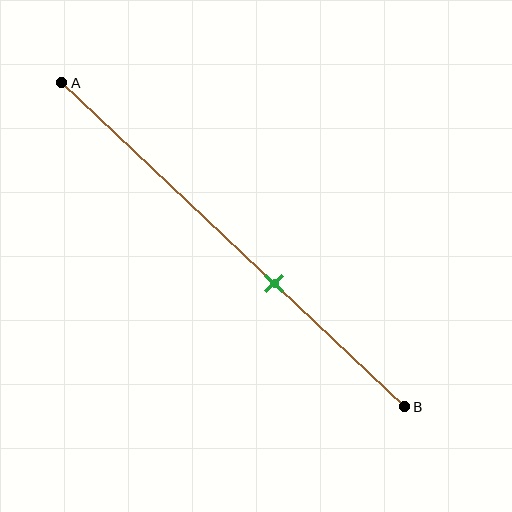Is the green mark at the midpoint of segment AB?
No, the mark is at about 60% from A, not at the 50% midpoint.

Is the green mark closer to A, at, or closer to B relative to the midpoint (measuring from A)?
The green mark is closer to point B than the midpoint of segment AB.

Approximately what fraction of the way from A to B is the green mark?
The green mark is approximately 60% of the way from A to B.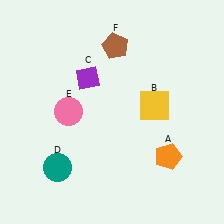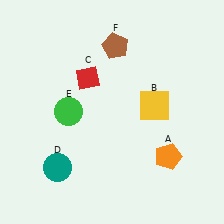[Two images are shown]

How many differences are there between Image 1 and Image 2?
There are 2 differences between the two images.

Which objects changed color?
C changed from purple to red. E changed from pink to green.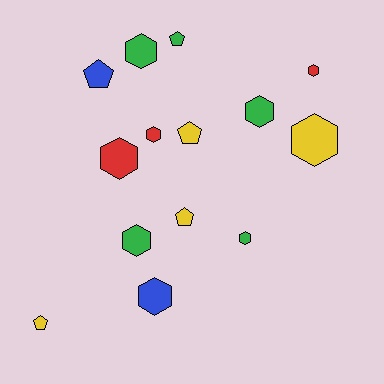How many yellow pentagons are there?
There are 3 yellow pentagons.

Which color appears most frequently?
Green, with 5 objects.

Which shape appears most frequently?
Hexagon, with 9 objects.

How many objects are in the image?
There are 14 objects.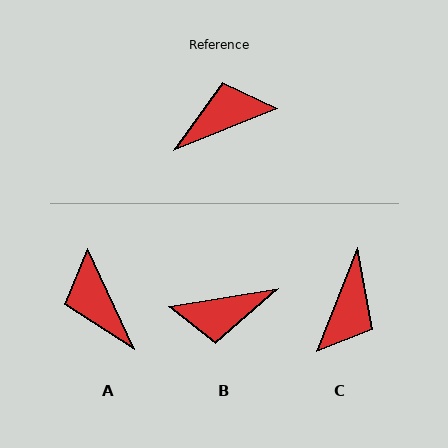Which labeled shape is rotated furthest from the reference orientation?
B, about 167 degrees away.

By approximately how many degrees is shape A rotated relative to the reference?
Approximately 93 degrees counter-clockwise.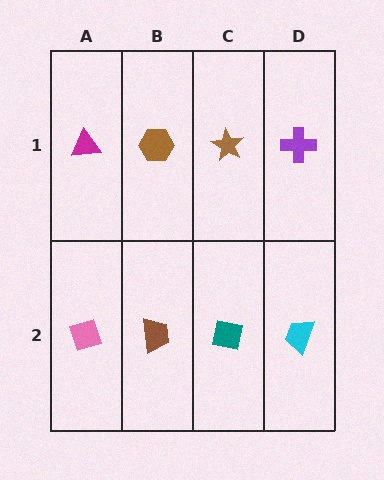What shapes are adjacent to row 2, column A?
A magenta triangle (row 1, column A), a brown trapezoid (row 2, column B).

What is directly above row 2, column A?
A magenta triangle.